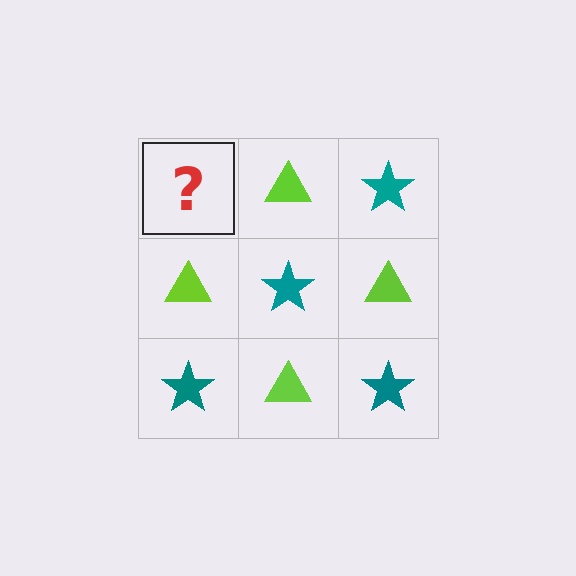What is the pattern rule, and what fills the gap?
The rule is that it alternates teal star and lime triangle in a checkerboard pattern. The gap should be filled with a teal star.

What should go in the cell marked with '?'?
The missing cell should contain a teal star.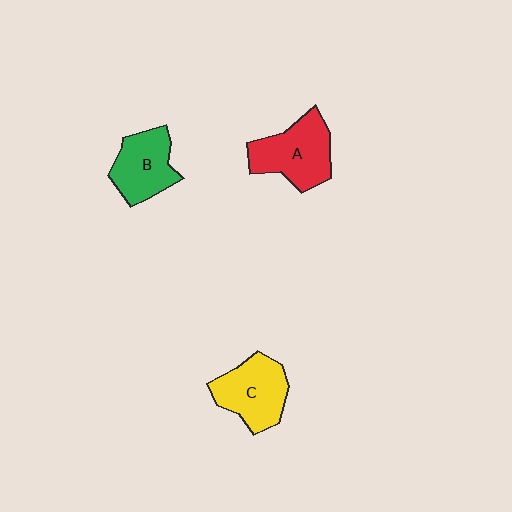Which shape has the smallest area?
Shape B (green).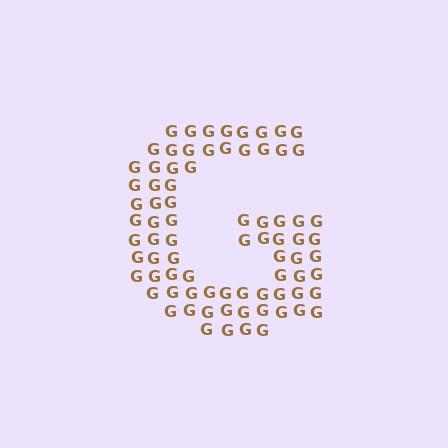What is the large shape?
The large shape is the letter G.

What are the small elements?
The small elements are letter G's.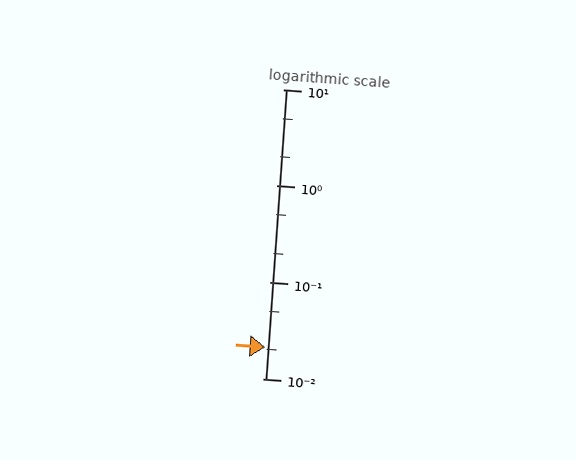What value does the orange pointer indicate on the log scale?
The pointer indicates approximately 0.021.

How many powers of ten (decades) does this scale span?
The scale spans 3 decades, from 0.01 to 10.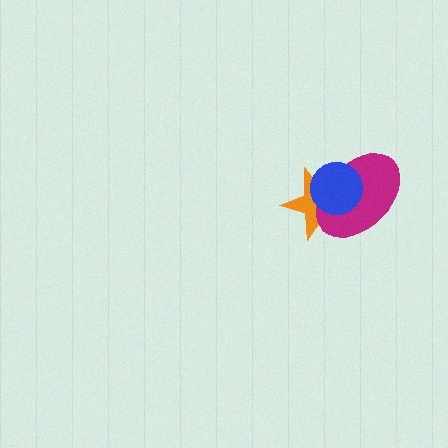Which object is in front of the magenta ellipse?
The blue circle is in front of the magenta ellipse.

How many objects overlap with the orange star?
2 objects overlap with the orange star.